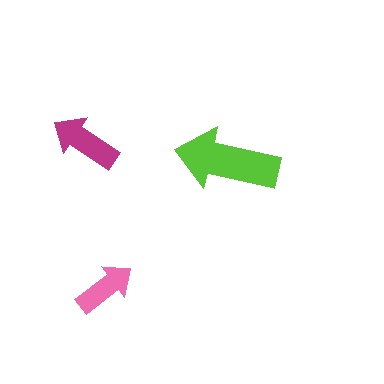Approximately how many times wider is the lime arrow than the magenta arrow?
About 1.5 times wider.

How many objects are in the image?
There are 3 objects in the image.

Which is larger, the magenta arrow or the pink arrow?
The magenta one.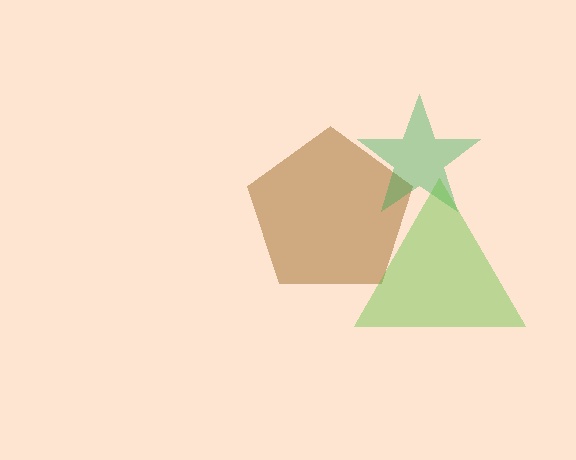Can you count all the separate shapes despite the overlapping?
Yes, there are 3 separate shapes.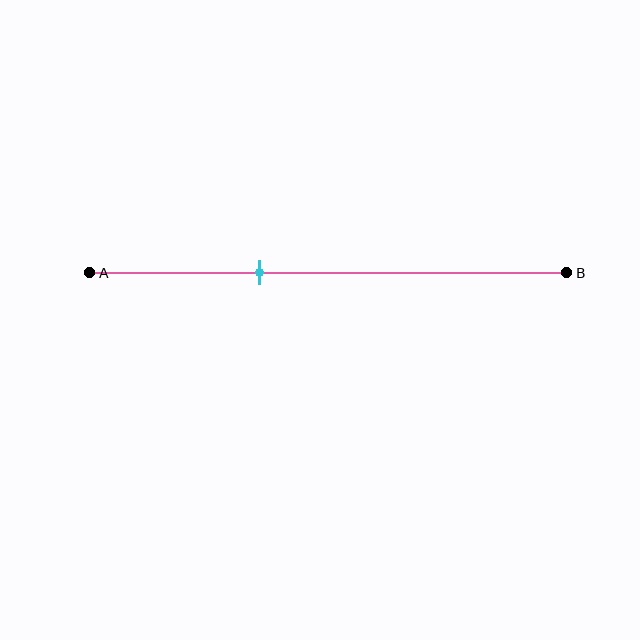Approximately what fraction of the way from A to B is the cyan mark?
The cyan mark is approximately 35% of the way from A to B.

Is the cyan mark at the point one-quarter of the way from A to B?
No, the mark is at about 35% from A, not at the 25% one-quarter point.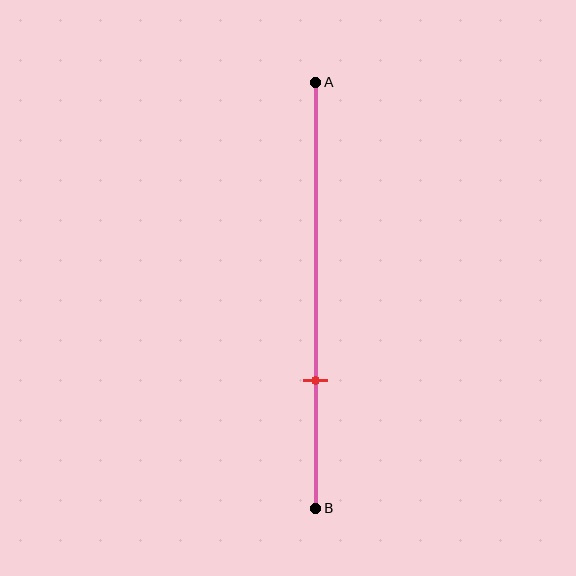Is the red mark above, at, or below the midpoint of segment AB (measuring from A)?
The red mark is below the midpoint of segment AB.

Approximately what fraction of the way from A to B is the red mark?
The red mark is approximately 70% of the way from A to B.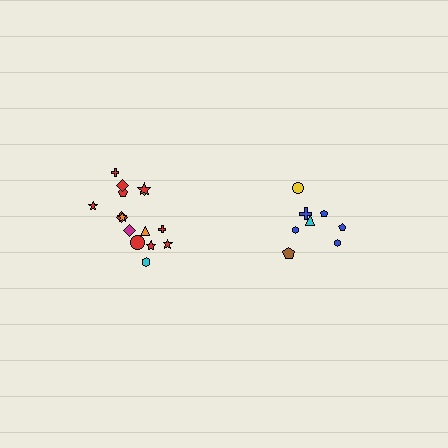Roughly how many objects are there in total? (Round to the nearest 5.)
Roughly 25 objects in total.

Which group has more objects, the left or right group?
The left group.